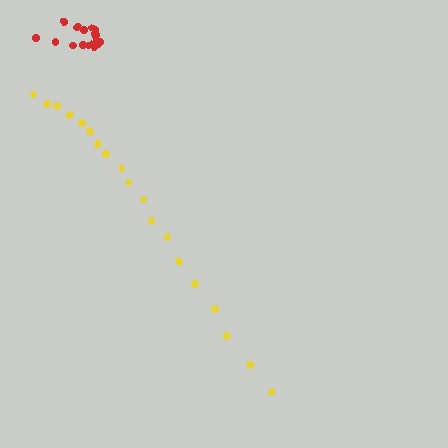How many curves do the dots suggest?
There are 2 distinct paths.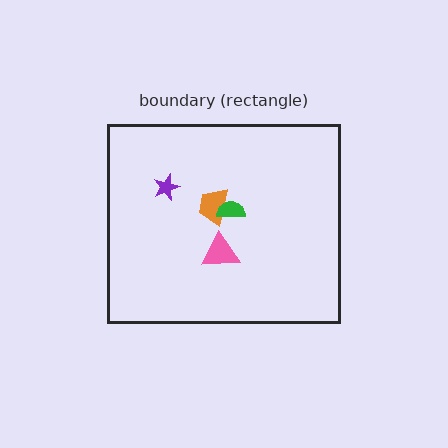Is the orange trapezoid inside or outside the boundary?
Inside.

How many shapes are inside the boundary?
4 inside, 0 outside.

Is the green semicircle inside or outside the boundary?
Inside.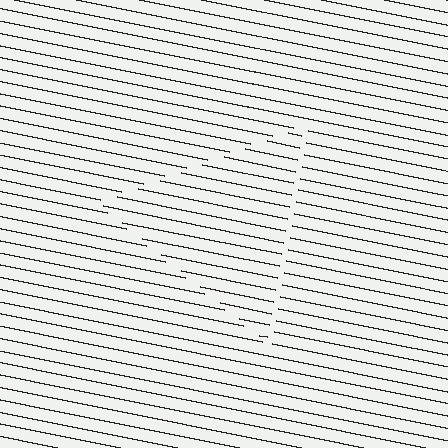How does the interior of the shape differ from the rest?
The interior of the shape contains the same grating, shifted by half a period — the contour is defined by the phase discontinuity where line-ends from the inner and outer gratings abut.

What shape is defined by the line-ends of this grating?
An illusory triangle. The interior of the shape contains the same grating, shifted by half a period — the contour is defined by the phase discontinuity where line-ends from the inner and outer gratings abut.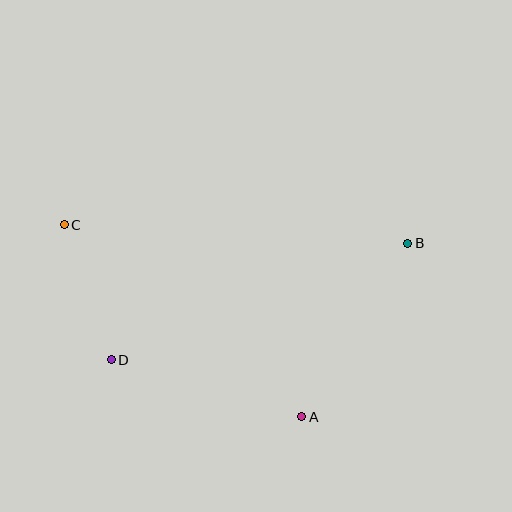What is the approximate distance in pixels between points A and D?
The distance between A and D is approximately 199 pixels.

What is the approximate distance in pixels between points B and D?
The distance between B and D is approximately 319 pixels.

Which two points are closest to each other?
Points C and D are closest to each other.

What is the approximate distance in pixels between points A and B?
The distance between A and B is approximately 203 pixels.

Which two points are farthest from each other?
Points B and C are farthest from each other.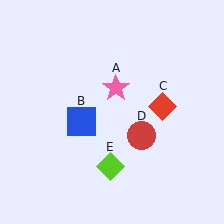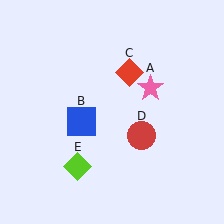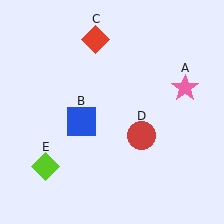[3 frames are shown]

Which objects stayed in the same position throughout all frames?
Blue square (object B) and red circle (object D) remained stationary.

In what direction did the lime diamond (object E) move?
The lime diamond (object E) moved left.